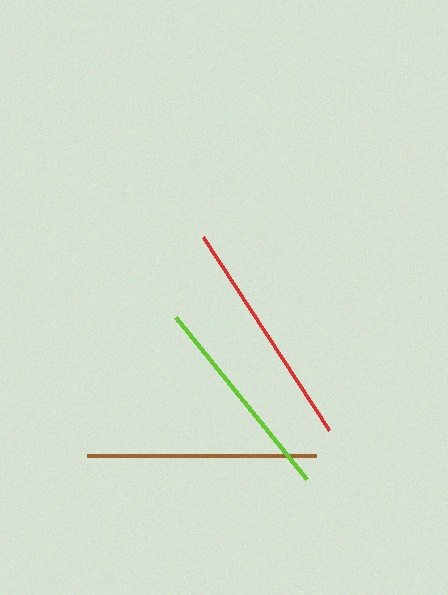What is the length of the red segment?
The red segment is approximately 231 pixels long.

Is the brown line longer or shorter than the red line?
The red line is longer than the brown line.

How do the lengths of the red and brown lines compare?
The red and brown lines are approximately the same length.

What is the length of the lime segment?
The lime segment is approximately 208 pixels long.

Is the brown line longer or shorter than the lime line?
The brown line is longer than the lime line.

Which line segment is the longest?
The red line is the longest at approximately 231 pixels.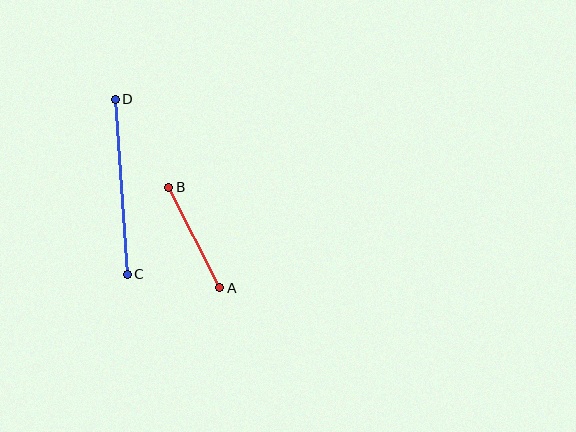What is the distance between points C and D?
The distance is approximately 176 pixels.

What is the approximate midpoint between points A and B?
The midpoint is at approximately (194, 237) pixels.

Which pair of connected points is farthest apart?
Points C and D are farthest apart.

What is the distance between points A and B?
The distance is approximately 112 pixels.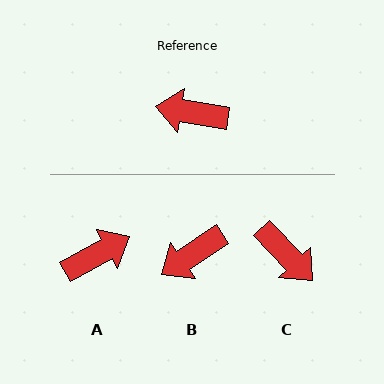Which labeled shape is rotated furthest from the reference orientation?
C, about 143 degrees away.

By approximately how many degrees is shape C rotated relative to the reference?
Approximately 143 degrees counter-clockwise.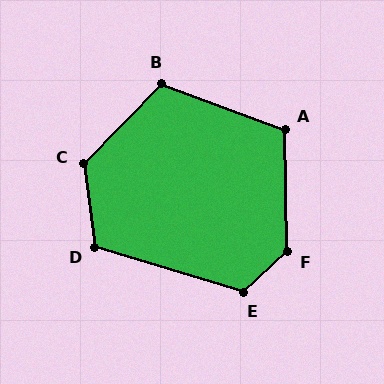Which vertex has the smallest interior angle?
A, at approximately 111 degrees.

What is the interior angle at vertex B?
Approximately 114 degrees (obtuse).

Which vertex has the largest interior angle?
F, at approximately 132 degrees.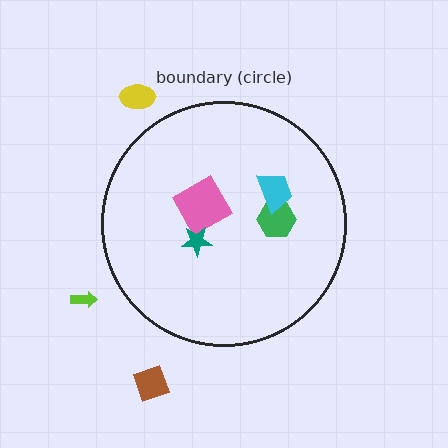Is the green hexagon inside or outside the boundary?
Inside.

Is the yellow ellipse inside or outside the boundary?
Outside.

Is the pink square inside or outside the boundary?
Inside.